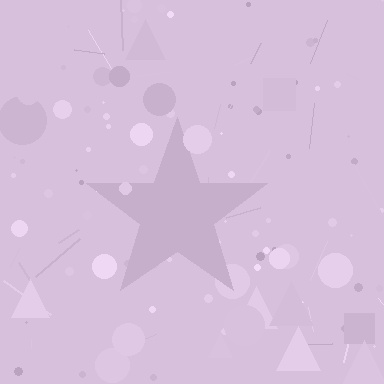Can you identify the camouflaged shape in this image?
The camouflaged shape is a star.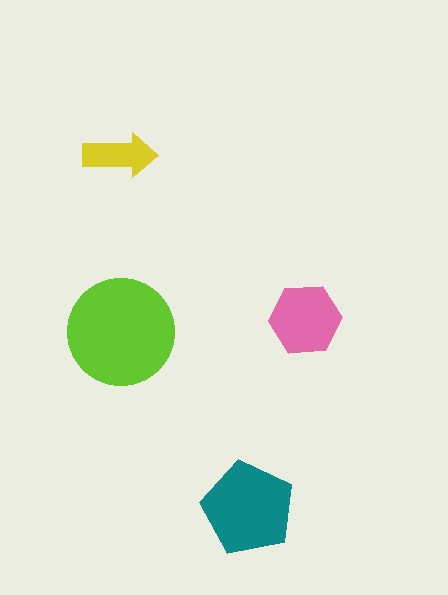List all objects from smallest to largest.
The yellow arrow, the pink hexagon, the teal pentagon, the lime circle.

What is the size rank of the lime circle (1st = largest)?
1st.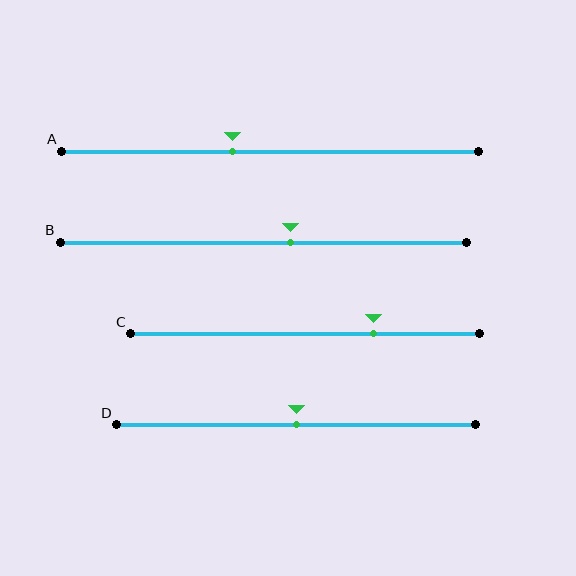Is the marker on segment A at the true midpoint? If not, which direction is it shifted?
No, the marker on segment A is shifted to the left by about 9% of the segment length.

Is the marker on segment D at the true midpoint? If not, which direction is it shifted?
Yes, the marker on segment D is at the true midpoint.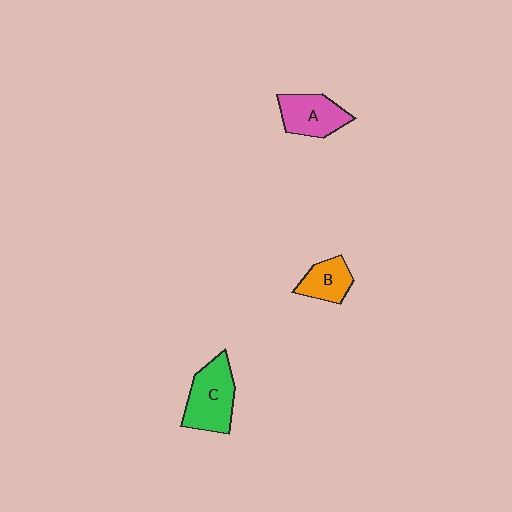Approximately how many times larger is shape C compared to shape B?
Approximately 1.7 times.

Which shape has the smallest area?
Shape B (orange).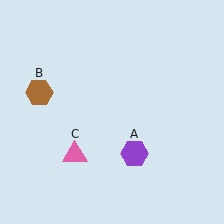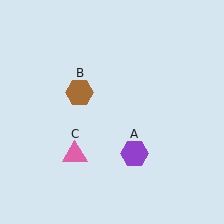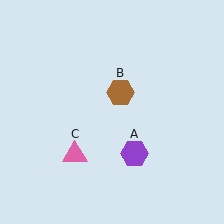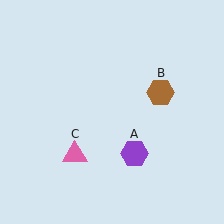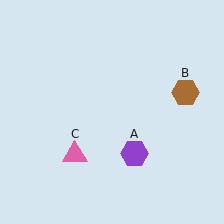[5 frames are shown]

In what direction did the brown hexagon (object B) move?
The brown hexagon (object B) moved right.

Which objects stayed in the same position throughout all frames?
Purple hexagon (object A) and pink triangle (object C) remained stationary.